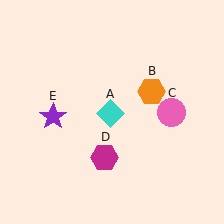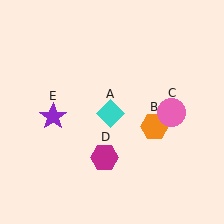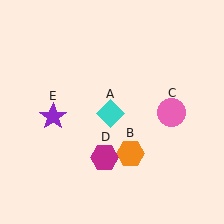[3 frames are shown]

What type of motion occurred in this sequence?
The orange hexagon (object B) rotated clockwise around the center of the scene.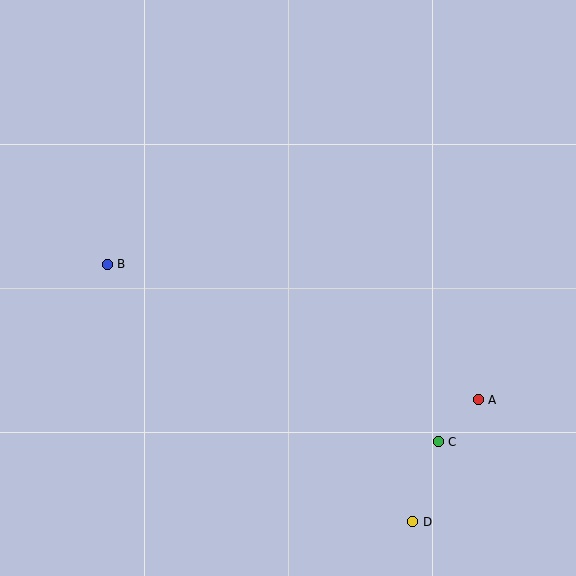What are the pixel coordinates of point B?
Point B is at (107, 264).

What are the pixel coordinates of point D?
Point D is at (413, 522).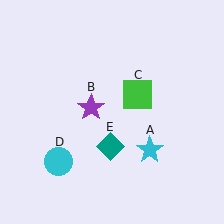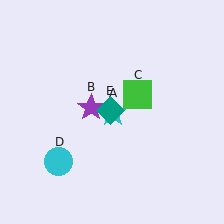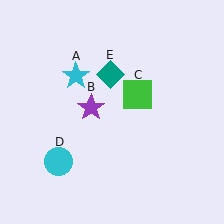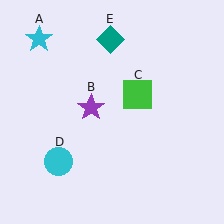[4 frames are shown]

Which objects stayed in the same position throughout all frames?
Purple star (object B) and green square (object C) and cyan circle (object D) remained stationary.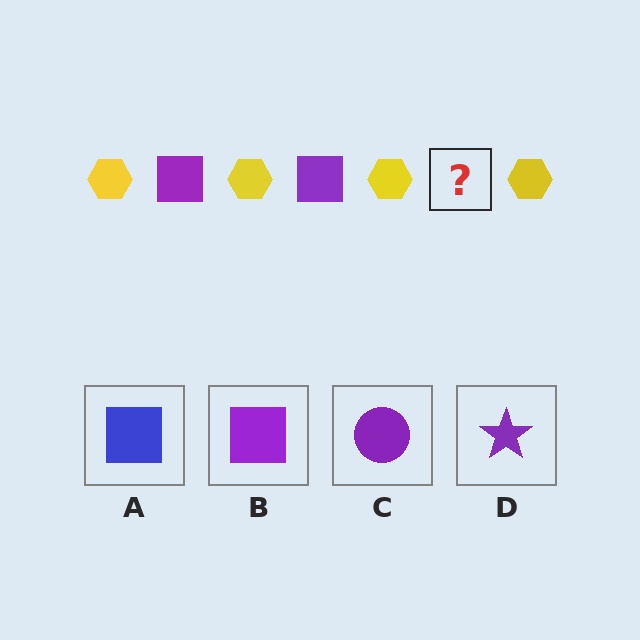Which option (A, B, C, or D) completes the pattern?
B.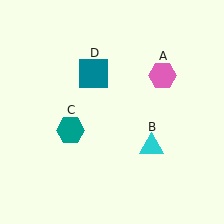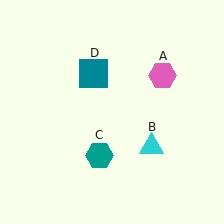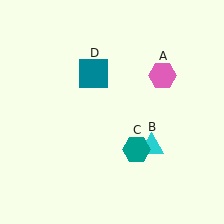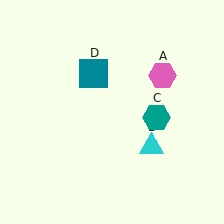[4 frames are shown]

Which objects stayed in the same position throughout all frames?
Pink hexagon (object A) and cyan triangle (object B) and teal square (object D) remained stationary.